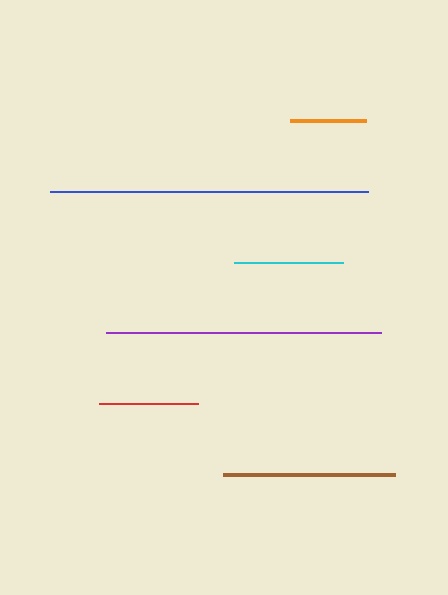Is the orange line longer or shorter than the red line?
The red line is longer than the orange line.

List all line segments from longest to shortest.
From longest to shortest: blue, purple, brown, cyan, red, orange.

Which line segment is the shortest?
The orange line is the shortest at approximately 76 pixels.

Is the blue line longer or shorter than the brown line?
The blue line is longer than the brown line.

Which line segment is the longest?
The blue line is the longest at approximately 318 pixels.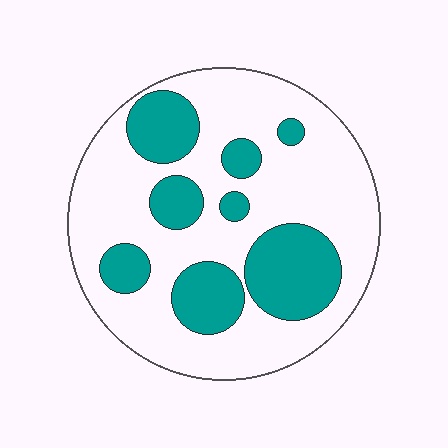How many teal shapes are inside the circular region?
8.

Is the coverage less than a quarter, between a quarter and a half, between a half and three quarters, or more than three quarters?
Between a quarter and a half.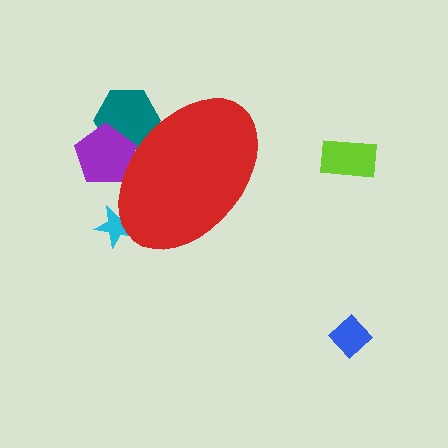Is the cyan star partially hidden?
Yes, the cyan star is partially hidden behind the red ellipse.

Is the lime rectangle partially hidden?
No, the lime rectangle is fully visible.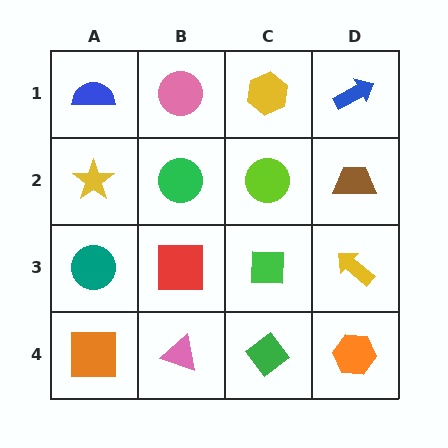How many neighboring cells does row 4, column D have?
2.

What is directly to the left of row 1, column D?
A yellow hexagon.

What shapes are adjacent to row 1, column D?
A brown trapezoid (row 2, column D), a yellow hexagon (row 1, column C).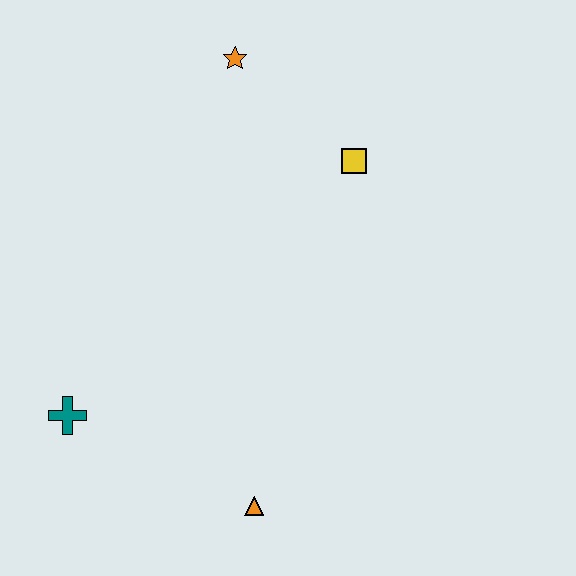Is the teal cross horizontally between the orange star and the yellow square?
No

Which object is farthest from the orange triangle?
The orange star is farthest from the orange triangle.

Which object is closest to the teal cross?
The orange triangle is closest to the teal cross.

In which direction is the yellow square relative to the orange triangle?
The yellow square is above the orange triangle.